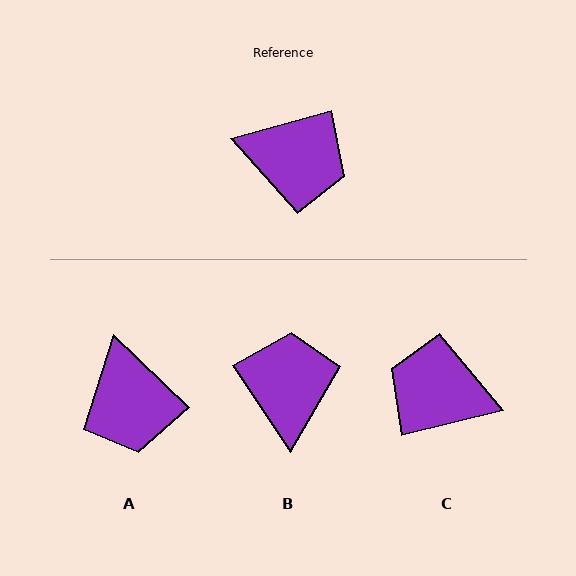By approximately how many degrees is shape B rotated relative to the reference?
Approximately 108 degrees counter-clockwise.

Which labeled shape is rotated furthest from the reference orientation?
C, about 178 degrees away.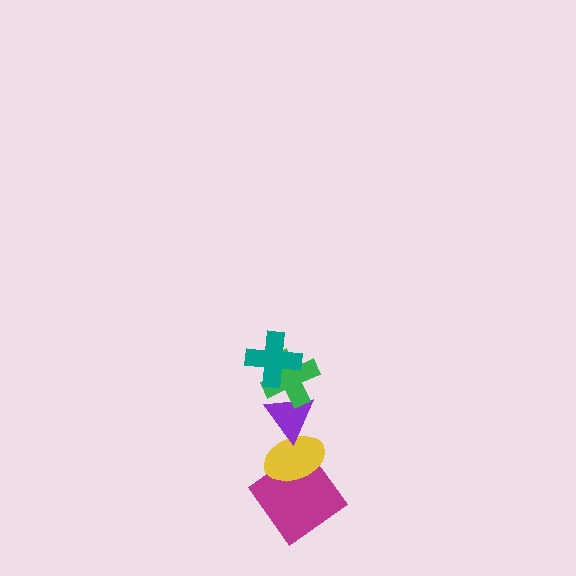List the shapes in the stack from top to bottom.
From top to bottom: the teal cross, the green cross, the purple triangle, the yellow ellipse, the magenta diamond.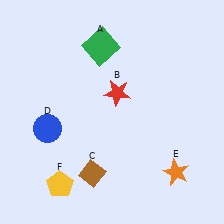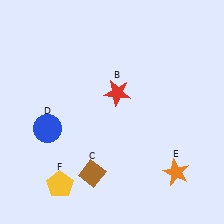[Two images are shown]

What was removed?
The green square (A) was removed in Image 2.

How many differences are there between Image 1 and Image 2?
There is 1 difference between the two images.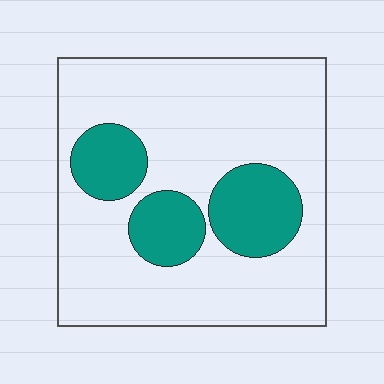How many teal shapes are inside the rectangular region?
3.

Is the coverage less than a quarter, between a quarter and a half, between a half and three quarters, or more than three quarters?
Less than a quarter.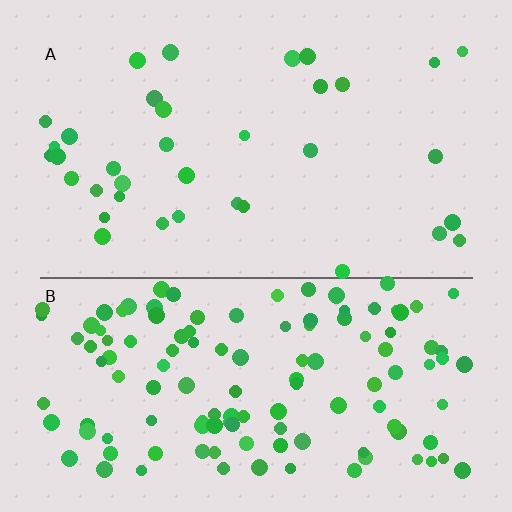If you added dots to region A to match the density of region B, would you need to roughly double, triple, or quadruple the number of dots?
Approximately triple.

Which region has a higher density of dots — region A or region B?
B (the bottom).